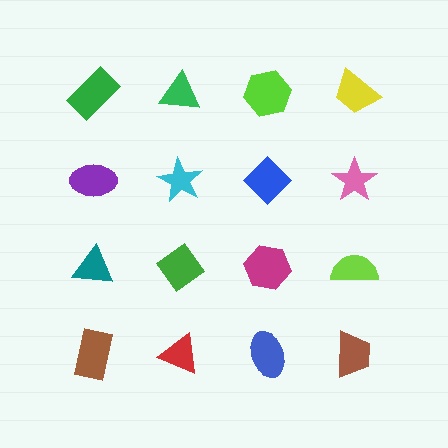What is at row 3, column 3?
A magenta hexagon.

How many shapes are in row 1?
4 shapes.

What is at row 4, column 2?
A red triangle.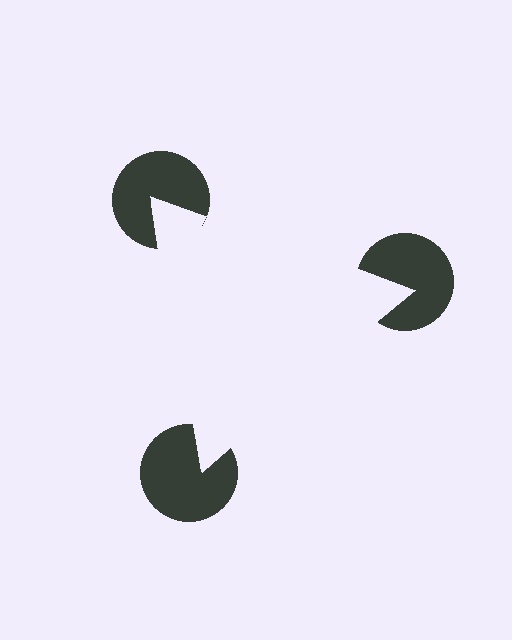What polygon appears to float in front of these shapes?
An illusory triangle — its edges are inferred from the aligned wedge cuts in the pac-man discs, not physically drawn.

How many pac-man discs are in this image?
There are 3 — one at each vertex of the illusory triangle.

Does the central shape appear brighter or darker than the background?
It typically appears slightly brighter than the background, even though no actual brightness change is drawn.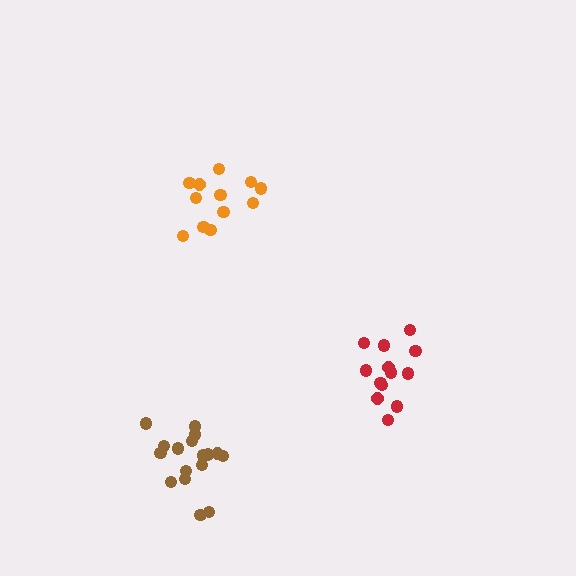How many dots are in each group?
Group 1: 13 dots, Group 2: 17 dots, Group 3: 12 dots (42 total).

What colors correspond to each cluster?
The clusters are colored: red, brown, orange.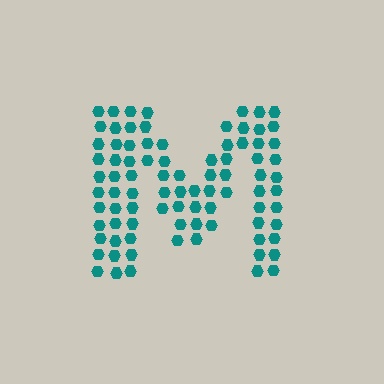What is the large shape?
The large shape is the letter M.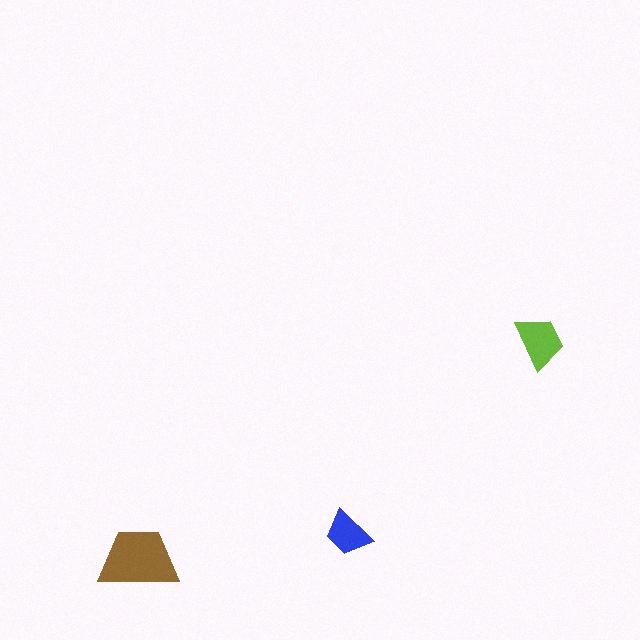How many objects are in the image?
There are 3 objects in the image.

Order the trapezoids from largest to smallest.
the brown one, the lime one, the blue one.